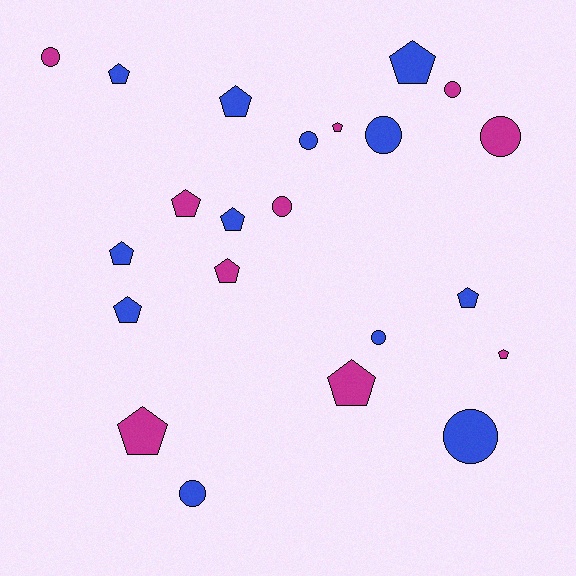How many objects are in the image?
There are 22 objects.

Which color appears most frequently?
Blue, with 12 objects.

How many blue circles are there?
There are 5 blue circles.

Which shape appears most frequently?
Pentagon, with 13 objects.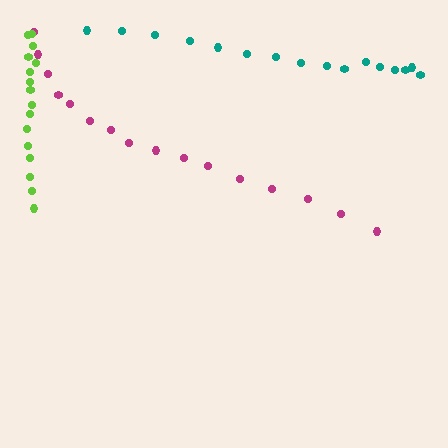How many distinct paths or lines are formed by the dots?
There are 3 distinct paths.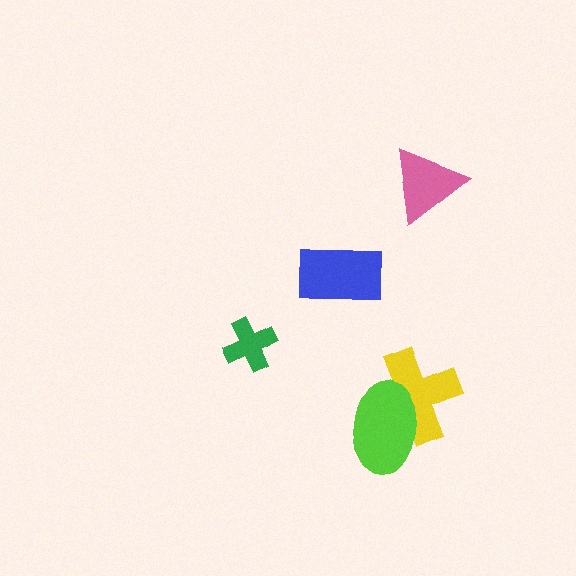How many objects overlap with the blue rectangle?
0 objects overlap with the blue rectangle.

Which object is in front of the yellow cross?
The lime ellipse is in front of the yellow cross.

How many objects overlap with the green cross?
0 objects overlap with the green cross.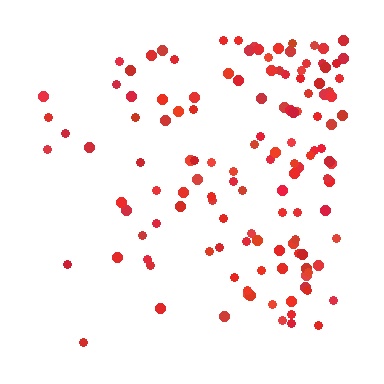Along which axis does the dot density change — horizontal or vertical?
Horizontal.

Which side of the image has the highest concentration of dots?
The right.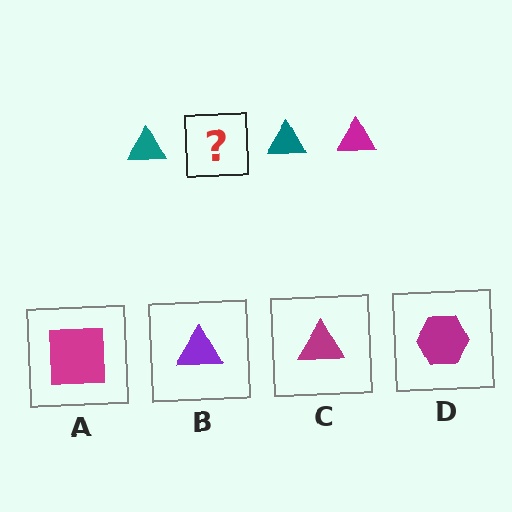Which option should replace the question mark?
Option C.